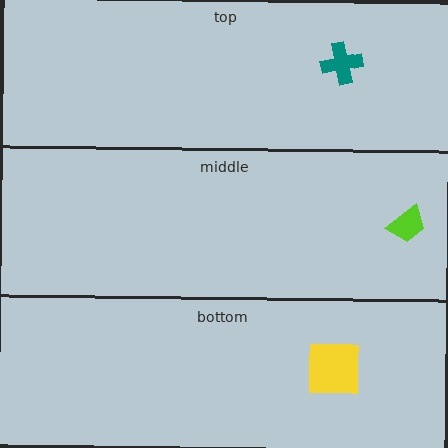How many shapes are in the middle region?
1.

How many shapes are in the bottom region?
1.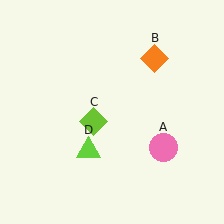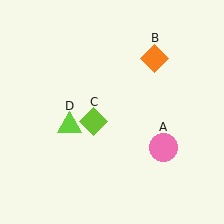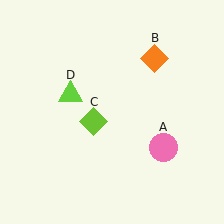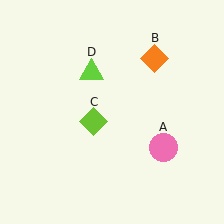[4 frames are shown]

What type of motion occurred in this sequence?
The lime triangle (object D) rotated clockwise around the center of the scene.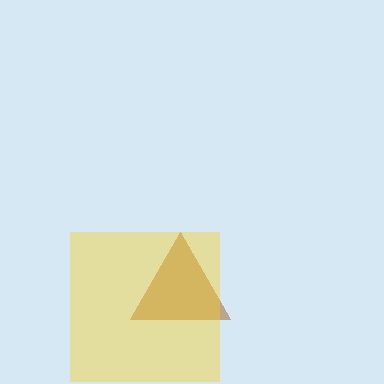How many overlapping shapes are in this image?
There are 2 overlapping shapes in the image.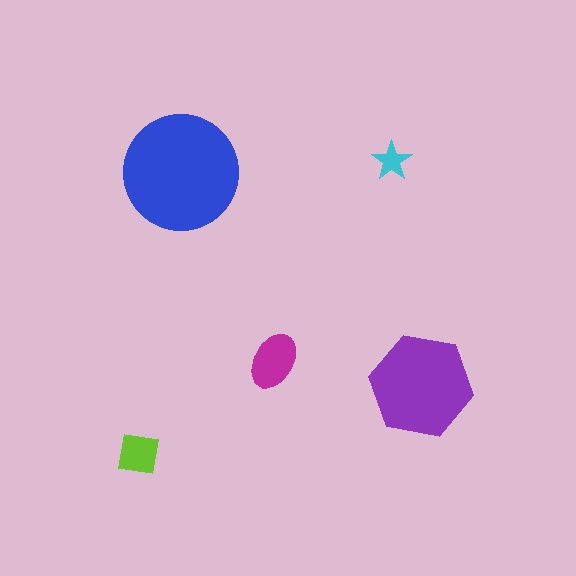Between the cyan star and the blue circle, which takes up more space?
The blue circle.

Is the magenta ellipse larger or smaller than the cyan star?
Larger.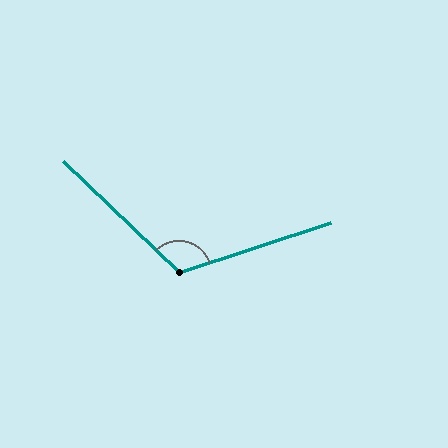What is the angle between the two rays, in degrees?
Approximately 118 degrees.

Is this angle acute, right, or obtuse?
It is obtuse.